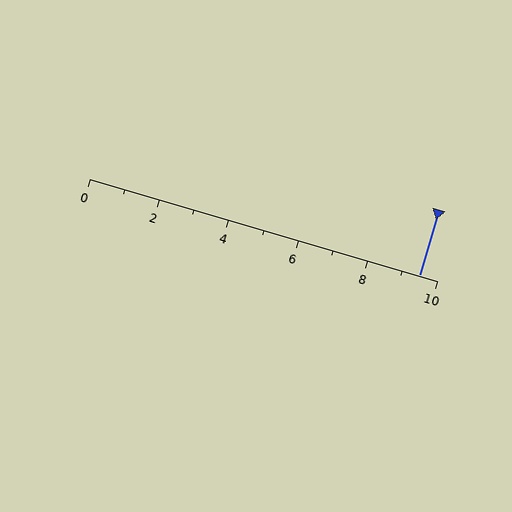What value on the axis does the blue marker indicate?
The marker indicates approximately 9.5.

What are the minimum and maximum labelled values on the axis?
The axis runs from 0 to 10.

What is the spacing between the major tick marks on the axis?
The major ticks are spaced 2 apart.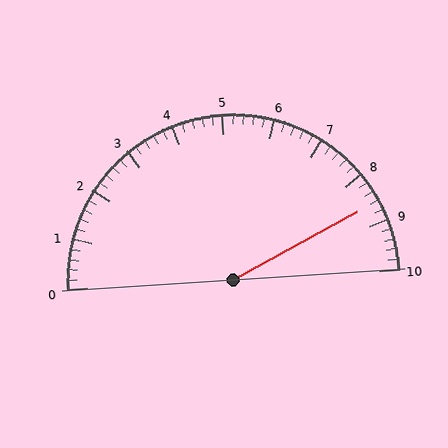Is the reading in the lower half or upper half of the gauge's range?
The reading is in the upper half of the range (0 to 10).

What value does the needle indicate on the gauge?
The needle indicates approximately 8.6.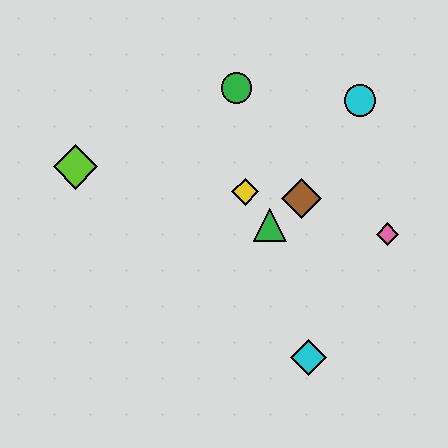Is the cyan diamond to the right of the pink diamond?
No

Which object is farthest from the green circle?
The cyan diamond is farthest from the green circle.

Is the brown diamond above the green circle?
No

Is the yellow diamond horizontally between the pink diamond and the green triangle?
No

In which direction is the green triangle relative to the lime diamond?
The green triangle is to the right of the lime diamond.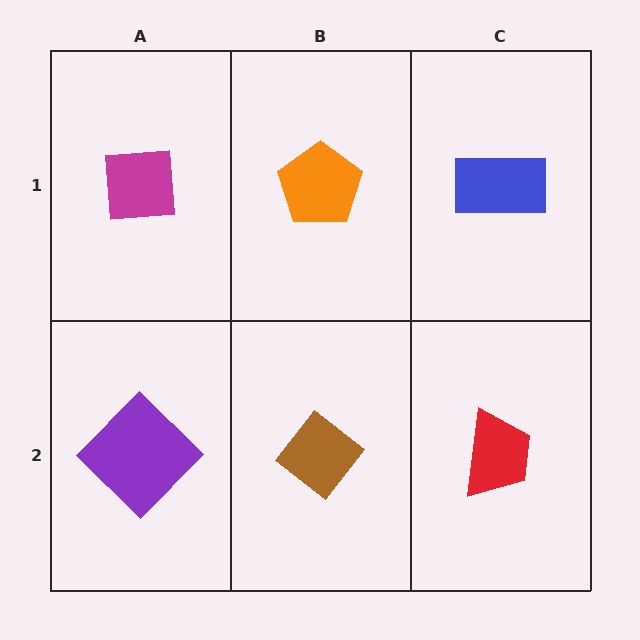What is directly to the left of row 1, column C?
An orange pentagon.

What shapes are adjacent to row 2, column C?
A blue rectangle (row 1, column C), a brown diamond (row 2, column B).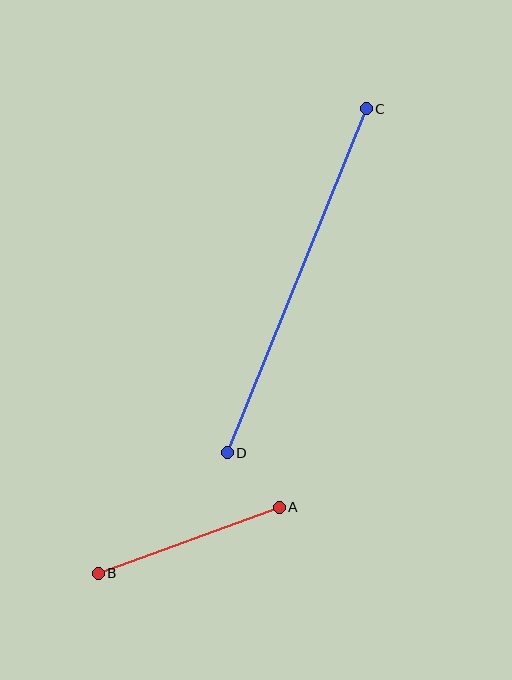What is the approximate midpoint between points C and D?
The midpoint is at approximately (297, 281) pixels.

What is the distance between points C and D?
The distance is approximately 371 pixels.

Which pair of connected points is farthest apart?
Points C and D are farthest apart.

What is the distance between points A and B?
The distance is approximately 193 pixels.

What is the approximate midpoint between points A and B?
The midpoint is at approximately (189, 540) pixels.